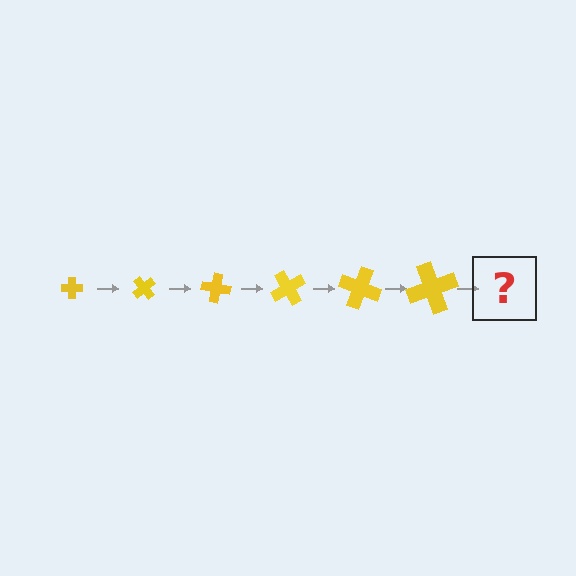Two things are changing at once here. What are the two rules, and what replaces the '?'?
The two rules are that the cross grows larger each step and it rotates 50 degrees each step. The '?' should be a cross, larger than the previous one and rotated 300 degrees from the start.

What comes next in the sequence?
The next element should be a cross, larger than the previous one and rotated 300 degrees from the start.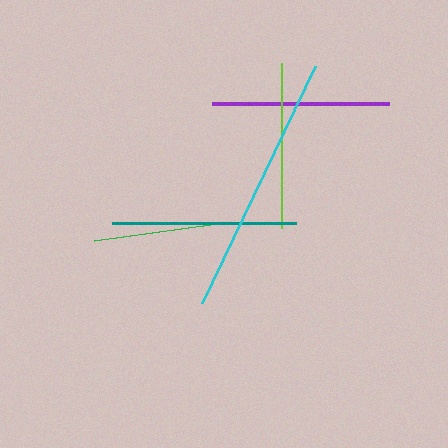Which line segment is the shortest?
The green line is the shortest at approximately 117 pixels.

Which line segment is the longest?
The cyan line is the longest at approximately 263 pixels.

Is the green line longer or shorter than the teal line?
The teal line is longer than the green line.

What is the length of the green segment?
The green segment is approximately 117 pixels long.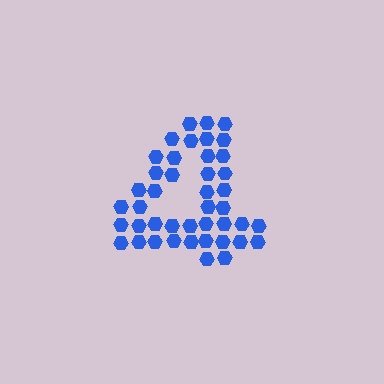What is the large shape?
The large shape is the digit 4.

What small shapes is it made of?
It is made of small hexagons.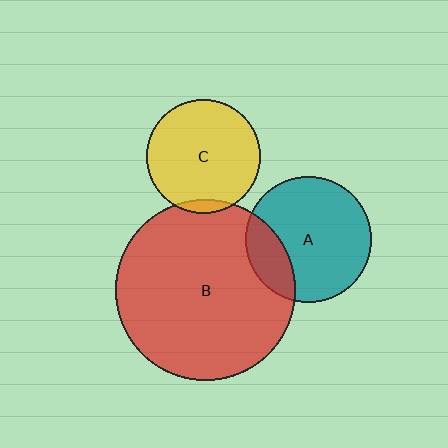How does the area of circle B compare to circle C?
Approximately 2.5 times.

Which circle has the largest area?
Circle B (red).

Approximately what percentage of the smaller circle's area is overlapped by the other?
Approximately 20%.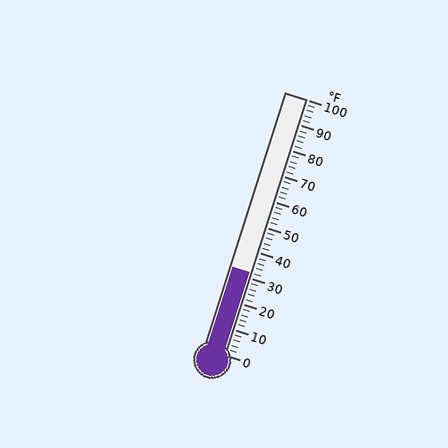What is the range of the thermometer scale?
The thermometer scale ranges from 0°F to 100°F.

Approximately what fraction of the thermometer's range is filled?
The thermometer is filled to approximately 30% of its range.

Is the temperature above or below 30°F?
The temperature is above 30°F.